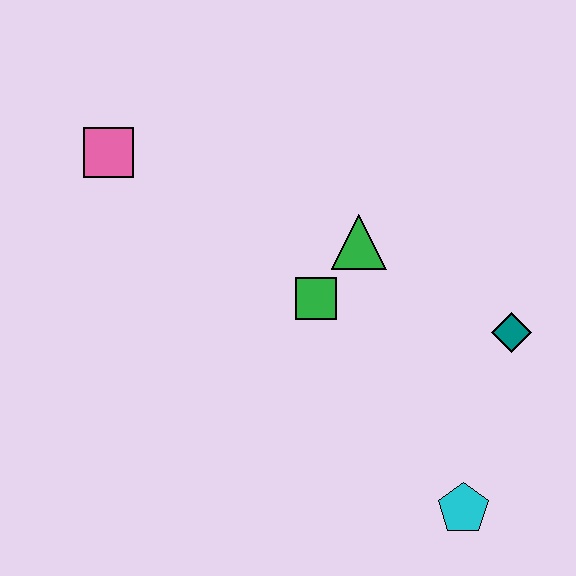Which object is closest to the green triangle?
The green square is closest to the green triangle.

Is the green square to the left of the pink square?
No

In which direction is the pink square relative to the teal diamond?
The pink square is to the left of the teal diamond.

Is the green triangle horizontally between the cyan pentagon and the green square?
Yes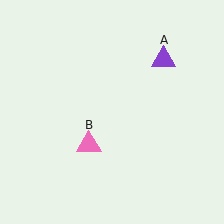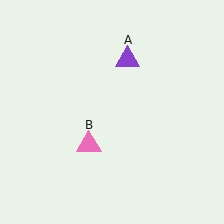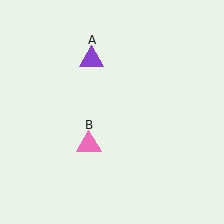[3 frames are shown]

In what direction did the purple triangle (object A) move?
The purple triangle (object A) moved left.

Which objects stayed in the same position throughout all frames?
Pink triangle (object B) remained stationary.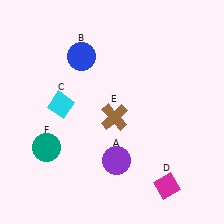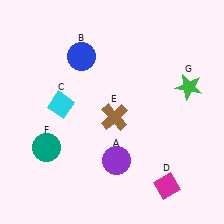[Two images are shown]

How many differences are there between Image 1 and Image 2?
There is 1 difference between the two images.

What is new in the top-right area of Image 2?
A green star (G) was added in the top-right area of Image 2.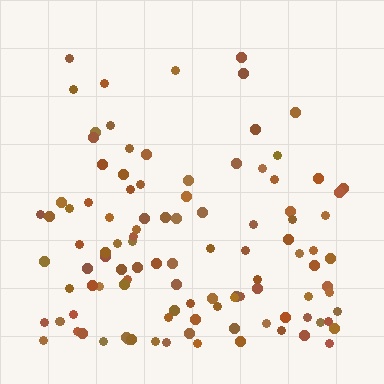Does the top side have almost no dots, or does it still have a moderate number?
Still a moderate number, just noticeably fewer than the bottom.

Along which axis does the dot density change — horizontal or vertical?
Vertical.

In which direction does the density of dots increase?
From top to bottom, with the bottom side densest.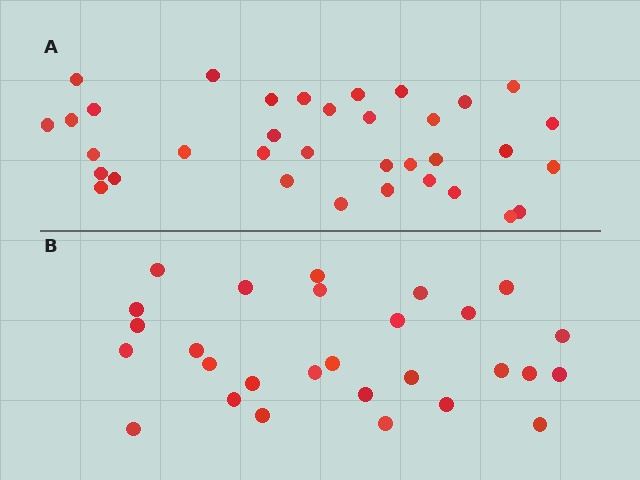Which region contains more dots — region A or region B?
Region A (the top region) has more dots.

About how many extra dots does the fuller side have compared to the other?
Region A has roughly 8 or so more dots than region B.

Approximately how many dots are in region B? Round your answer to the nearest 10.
About 30 dots. (The exact count is 28, which rounds to 30.)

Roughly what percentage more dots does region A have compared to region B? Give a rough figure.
About 25% more.